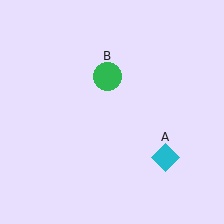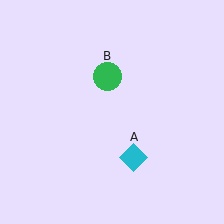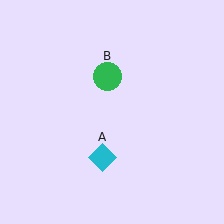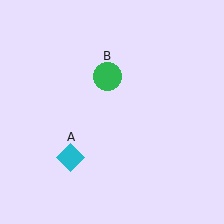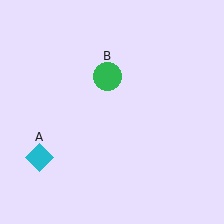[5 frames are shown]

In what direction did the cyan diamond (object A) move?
The cyan diamond (object A) moved left.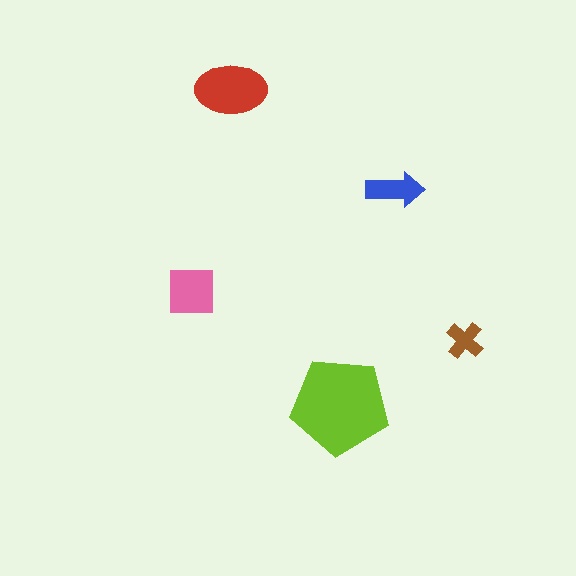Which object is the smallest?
The brown cross.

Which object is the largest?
The lime pentagon.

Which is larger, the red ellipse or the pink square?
The red ellipse.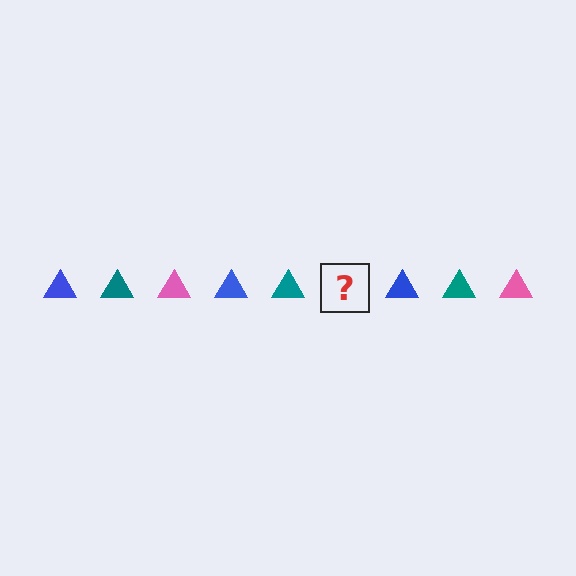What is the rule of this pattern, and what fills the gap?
The rule is that the pattern cycles through blue, teal, pink triangles. The gap should be filled with a pink triangle.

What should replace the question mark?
The question mark should be replaced with a pink triangle.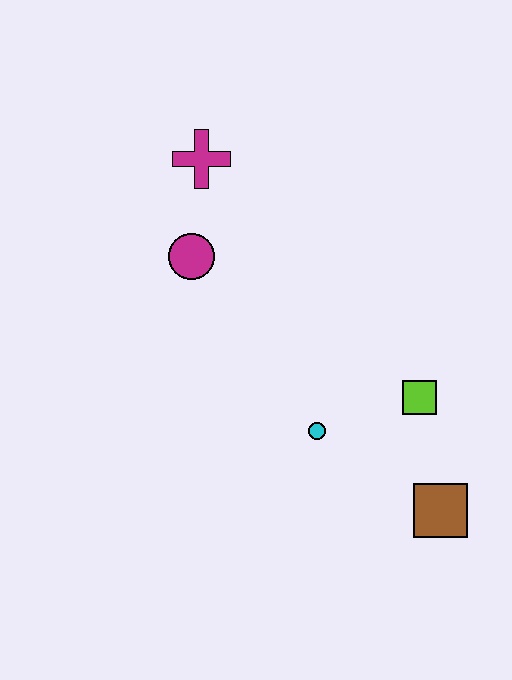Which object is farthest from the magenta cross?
The brown square is farthest from the magenta cross.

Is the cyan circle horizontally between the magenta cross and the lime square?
Yes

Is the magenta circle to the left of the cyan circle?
Yes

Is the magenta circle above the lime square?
Yes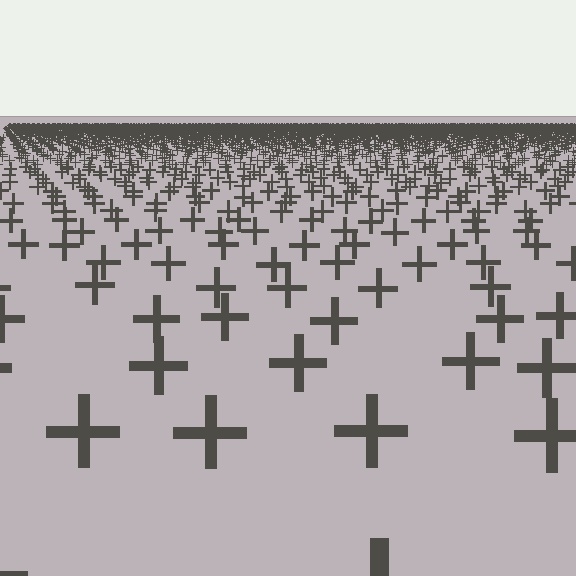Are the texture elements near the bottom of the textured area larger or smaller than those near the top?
Larger. Near the bottom, elements are closer to the viewer and appear at a bigger on-screen size.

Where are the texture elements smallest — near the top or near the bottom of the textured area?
Near the top.